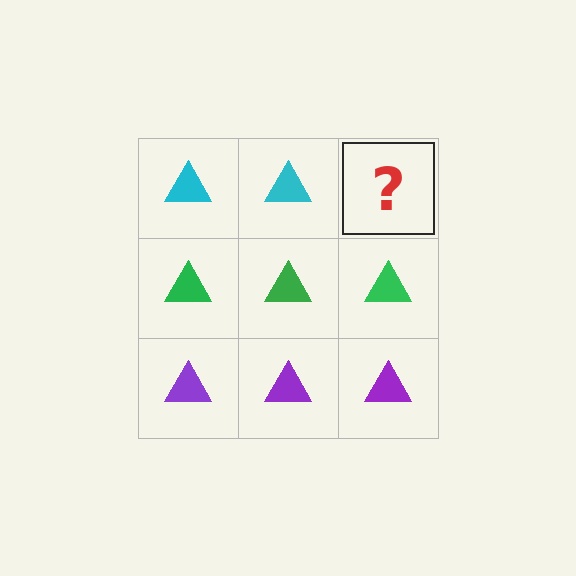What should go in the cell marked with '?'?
The missing cell should contain a cyan triangle.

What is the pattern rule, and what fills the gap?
The rule is that each row has a consistent color. The gap should be filled with a cyan triangle.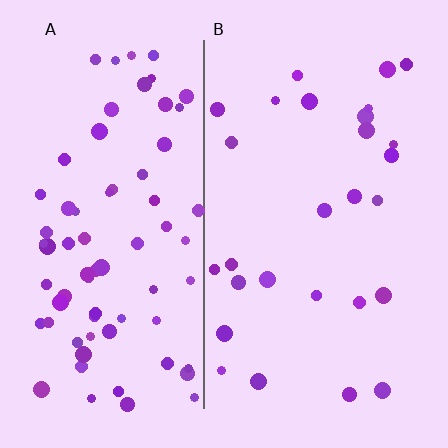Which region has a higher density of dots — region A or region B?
A (the left).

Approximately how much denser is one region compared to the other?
Approximately 2.7× — region A over region B.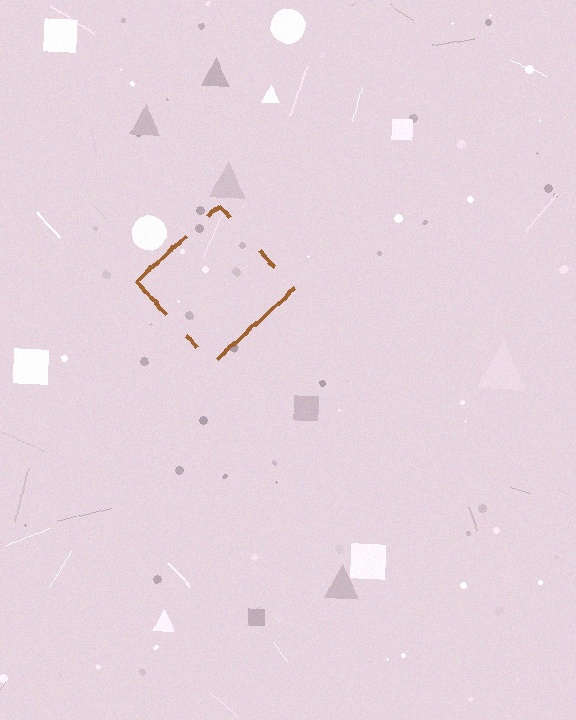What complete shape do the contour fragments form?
The contour fragments form a diamond.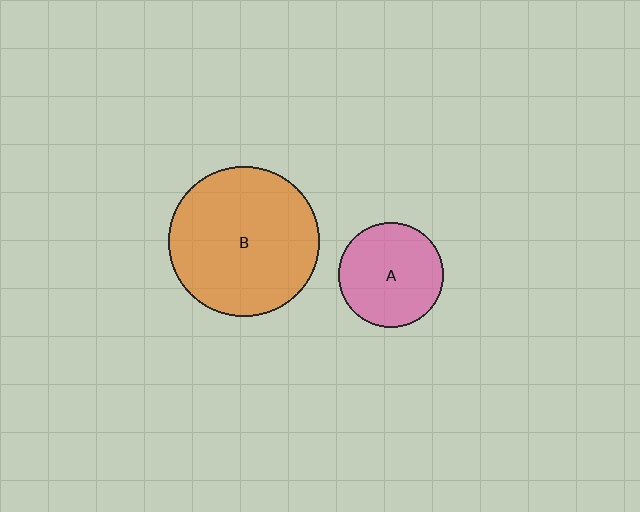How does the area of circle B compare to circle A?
Approximately 2.1 times.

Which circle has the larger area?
Circle B (orange).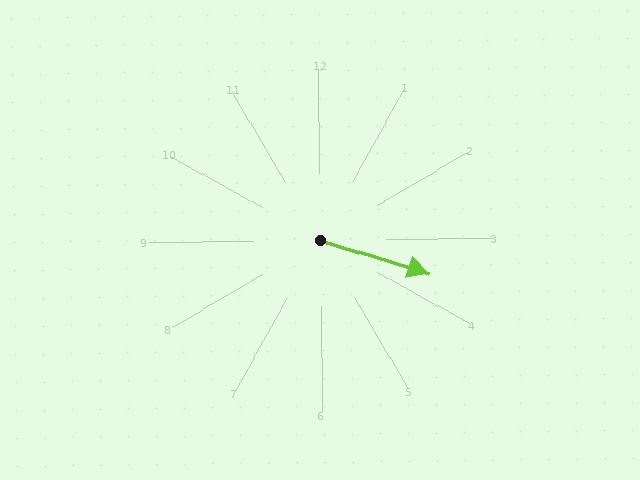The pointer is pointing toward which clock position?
Roughly 4 o'clock.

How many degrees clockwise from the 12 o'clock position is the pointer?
Approximately 107 degrees.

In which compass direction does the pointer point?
East.